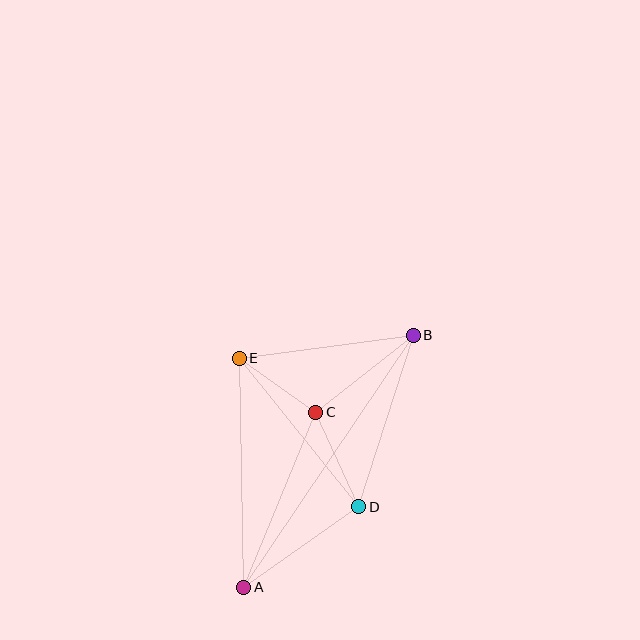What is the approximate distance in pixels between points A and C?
The distance between A and C is approximately 189 pixels.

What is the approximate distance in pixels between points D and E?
The distance between D and E is approximately 190 pixels.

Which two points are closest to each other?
Points C and E are closest to each other.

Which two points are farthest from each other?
Points A and B are farthest from each other.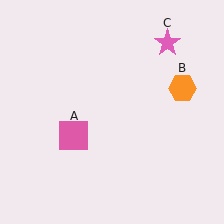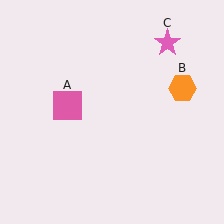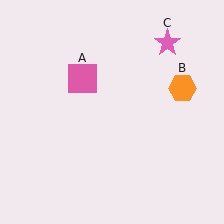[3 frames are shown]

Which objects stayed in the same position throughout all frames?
Orange hexagon (object B) and pink star (object C) remained stationary.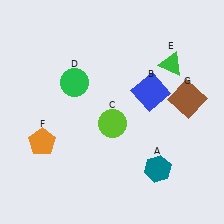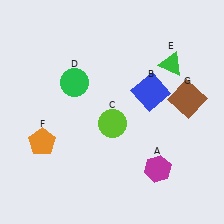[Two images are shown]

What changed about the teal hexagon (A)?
In Image 1, A is teal. In Image 2, it changed to magenta.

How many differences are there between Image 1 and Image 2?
There is 1 difference between the two images.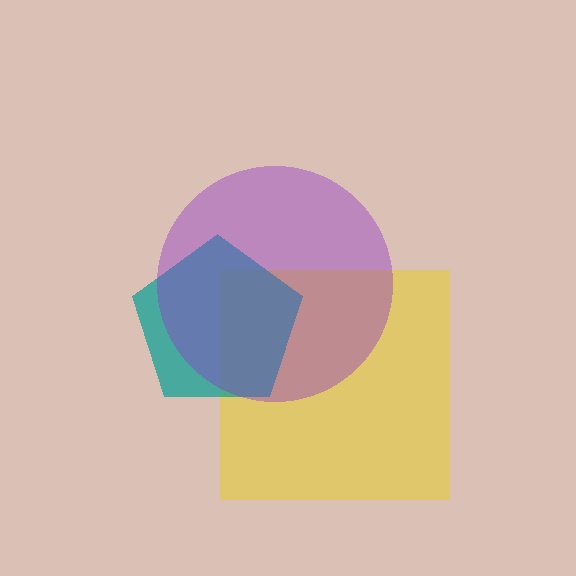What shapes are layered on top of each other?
The layered shapes are: a yellow square, a teal pentagon, a purple circle.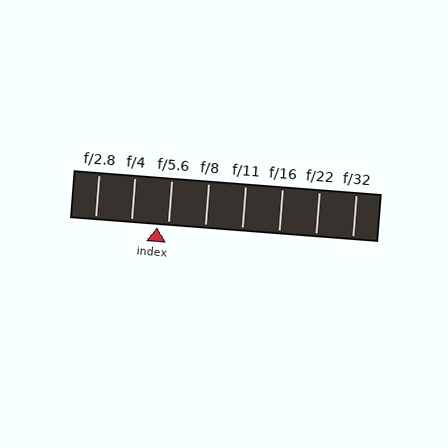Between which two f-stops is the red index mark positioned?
The index mark is between f/4 and f/5.6.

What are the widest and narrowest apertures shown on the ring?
The widest aperture shown is f/2.8 and the narrowest is f/32.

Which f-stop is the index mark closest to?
The index mark is closest to f/5.6.